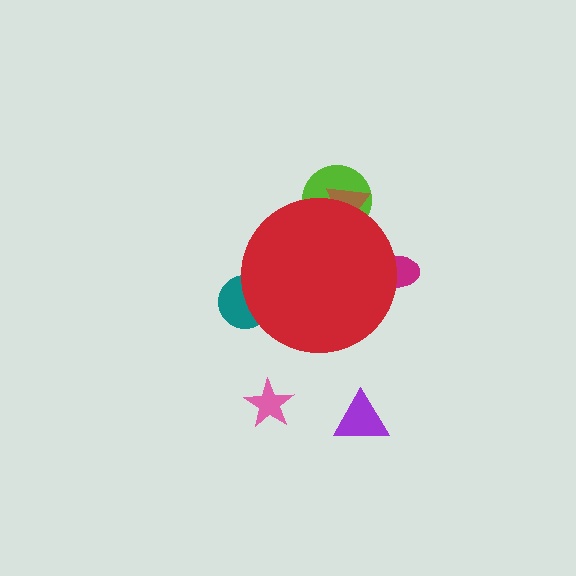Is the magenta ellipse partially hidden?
Yes, the magenta ellipse is partially hidden behind the red circle.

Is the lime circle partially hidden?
Yes, the lime circle is partially hidden behind the red circle.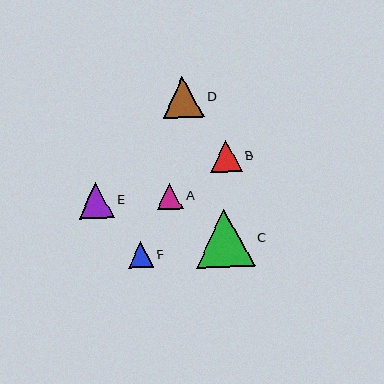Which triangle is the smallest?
Triangle F is the smallest with a size of approximately 25 pixels.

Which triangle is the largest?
Triangle C is the largest with a size of approximately 58 pixels.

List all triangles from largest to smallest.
From largest to smallest: C, D, E, B, A, F.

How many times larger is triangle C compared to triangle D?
Triangle C is approximately 1.4 times the size of triangle D.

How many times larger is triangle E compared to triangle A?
Triangle E is approximately 1.3 times the size of triangle A.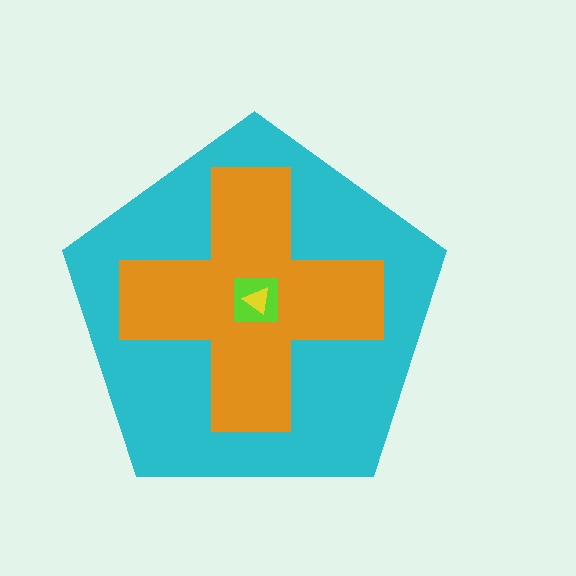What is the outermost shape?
The cyan pentagon.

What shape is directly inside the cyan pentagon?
The orange cross.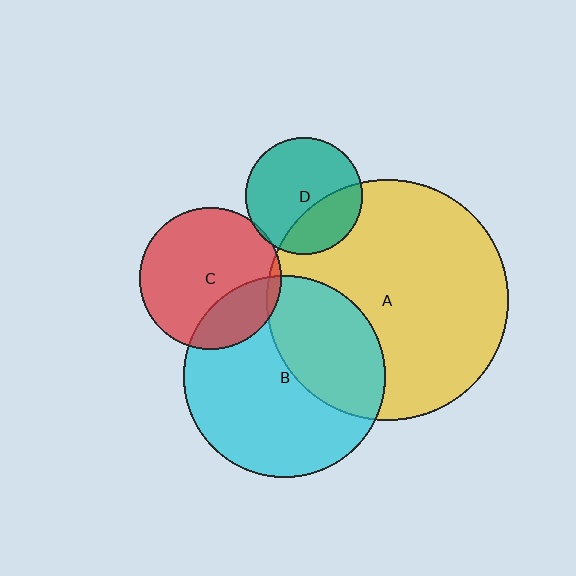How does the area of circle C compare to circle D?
Approximately 1.5 times.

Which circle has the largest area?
Circle A (yellow).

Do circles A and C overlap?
Yes.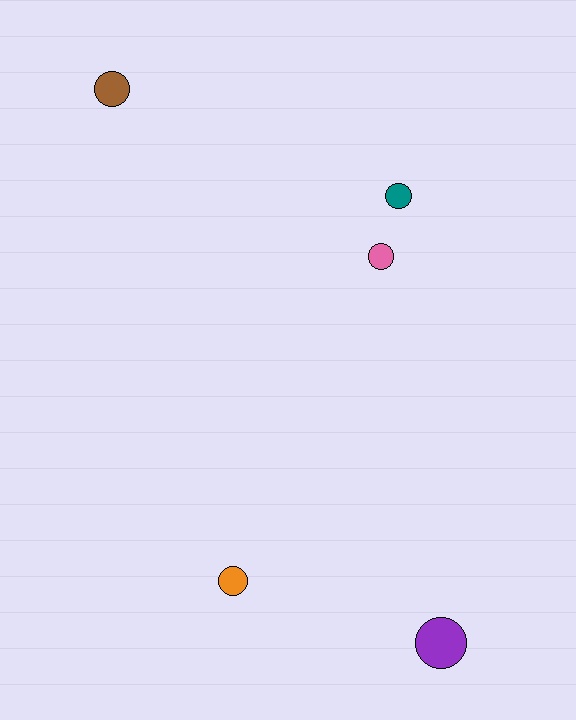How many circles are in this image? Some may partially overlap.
There are 5 circles.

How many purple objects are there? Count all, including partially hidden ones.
There is 1 purple object.